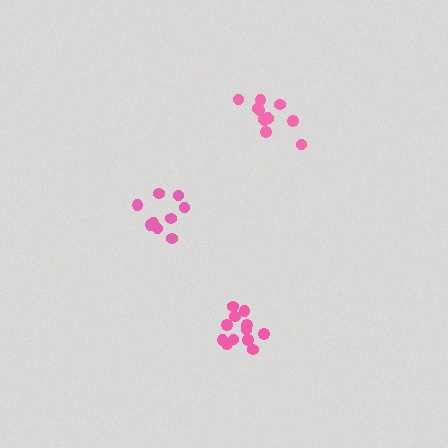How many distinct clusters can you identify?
There are 3 distinct clusters.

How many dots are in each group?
Group 1: 12 dots, Group 2: 12 dots, Group 3: 9 dots (33 total).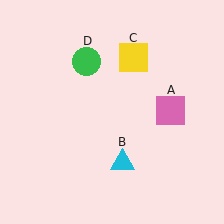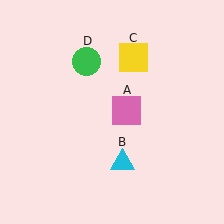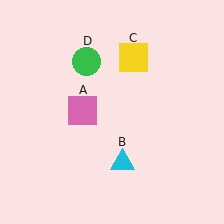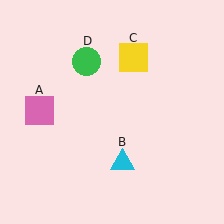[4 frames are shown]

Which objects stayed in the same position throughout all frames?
Cyan triangle (object B) and yellow square (object C) and green circle (object D) remained stationary.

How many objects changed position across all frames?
1 object changed position: pink square (object A).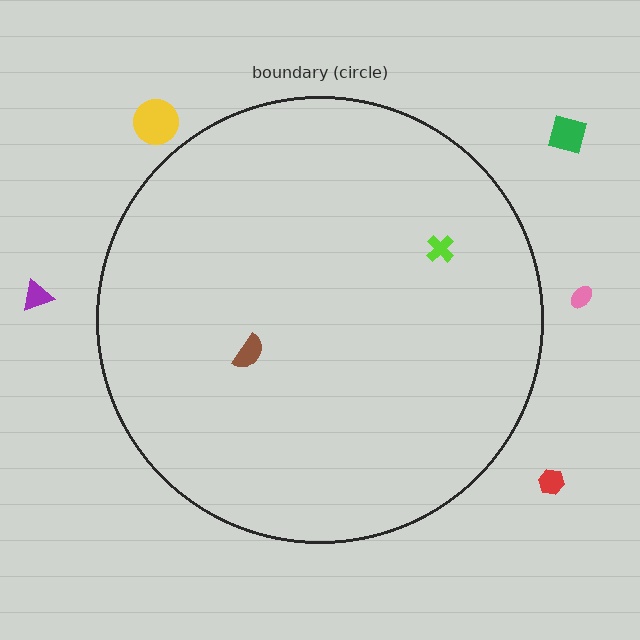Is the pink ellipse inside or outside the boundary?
Outside.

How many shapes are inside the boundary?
2 inside, 5 outside.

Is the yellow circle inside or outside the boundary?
Outside.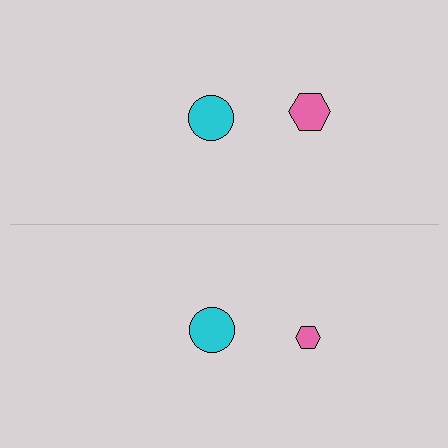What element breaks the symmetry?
The pink hexagon on the bottom side has a different size than its mirror counterpart.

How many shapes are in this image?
There are 4 shapes in this image.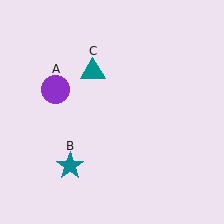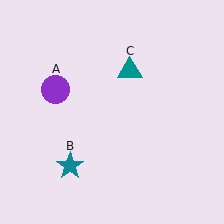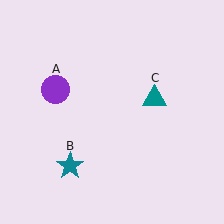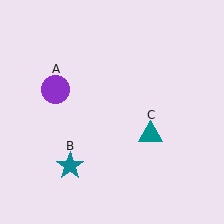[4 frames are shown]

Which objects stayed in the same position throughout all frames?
Purple circle (object A) and teal star (object B) remained stationary.